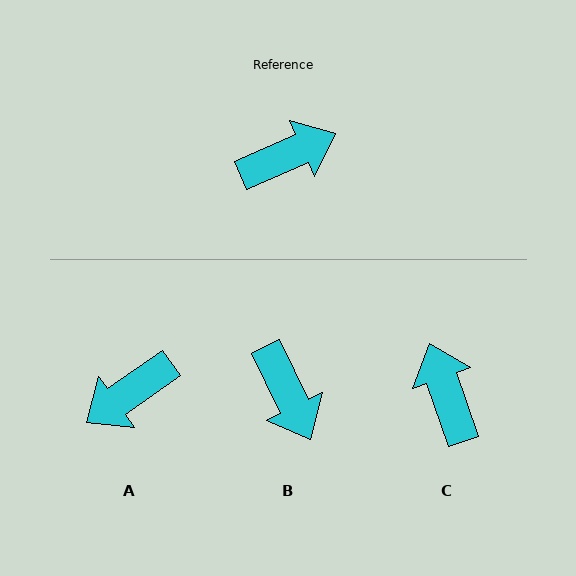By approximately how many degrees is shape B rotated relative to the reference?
Approximately 88 degrees clockwise.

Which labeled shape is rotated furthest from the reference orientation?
A, about 169 degrees away.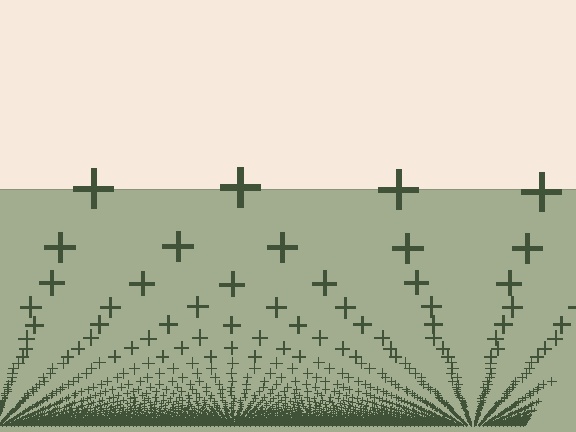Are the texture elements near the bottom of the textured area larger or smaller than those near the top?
Smaller. The gradient is inverted — elements near the bottom are smaller and denser.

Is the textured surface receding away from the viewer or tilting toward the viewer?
The surface appears to tilt toward the viewer. Texture elements get larger and sparser toward the top.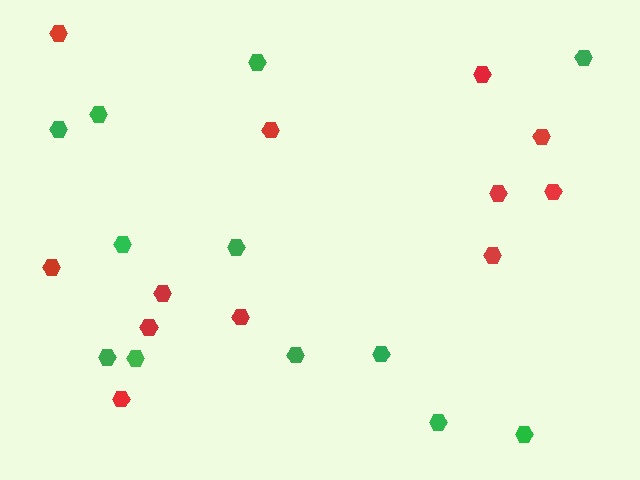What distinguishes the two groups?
There are 2 groups: one group of green hexagons (12) and one group of red hexagons (12).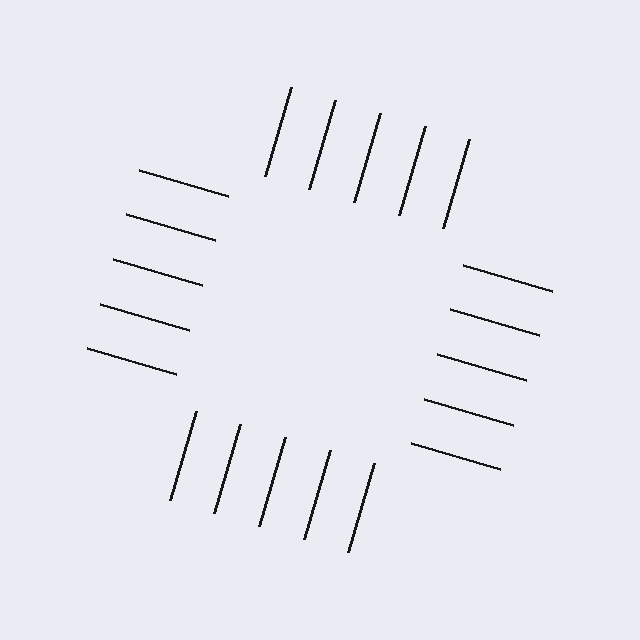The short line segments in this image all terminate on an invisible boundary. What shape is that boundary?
An illusory square — the line segments terminate on its edges but no continuous stroke is drawn.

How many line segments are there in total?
20 — 5 along each of the 4 edges.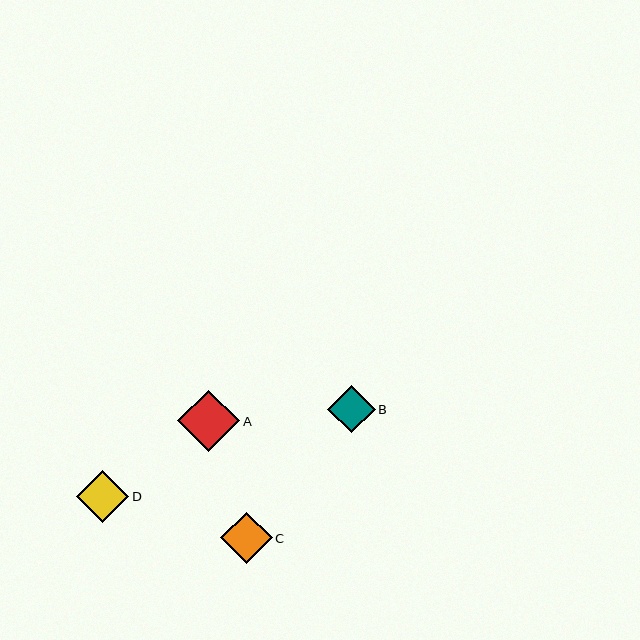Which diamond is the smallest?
Diamond B is the smallest with a size of approximately 47 pixels.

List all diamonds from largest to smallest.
From largest to smallest: A, D, C, B.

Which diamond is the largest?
Diamond A is the largest with a size of approximately 62 pixels.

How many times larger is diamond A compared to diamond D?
Diamond A is approximately 1.2 times the size of diamond D.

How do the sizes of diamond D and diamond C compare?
Diamond D and diamond C are approximately the same size.